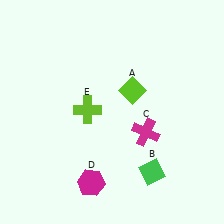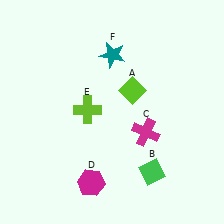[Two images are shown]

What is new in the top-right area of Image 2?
A teal star (F) was added in the top-right area of Image 2.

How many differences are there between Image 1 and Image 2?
There is 1 difference between the two images.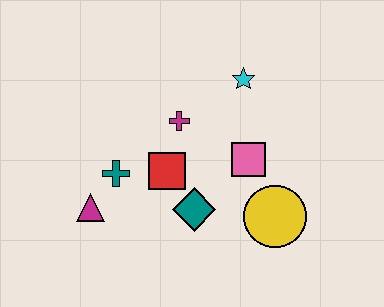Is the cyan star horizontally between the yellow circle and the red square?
Yes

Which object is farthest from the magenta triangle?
The cyan star is farthest from the magenta triangle.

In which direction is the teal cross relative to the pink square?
The teal cross is to the left of the pink square.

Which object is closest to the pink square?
The yellow circle is closest to the pink square.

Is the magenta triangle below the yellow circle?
No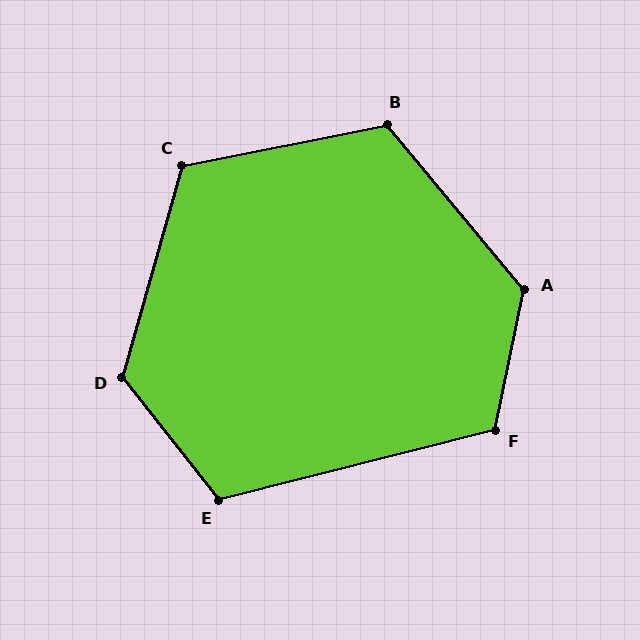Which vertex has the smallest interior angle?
E, at approximately 114 degrees.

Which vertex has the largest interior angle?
A, at approximately 128 degrees.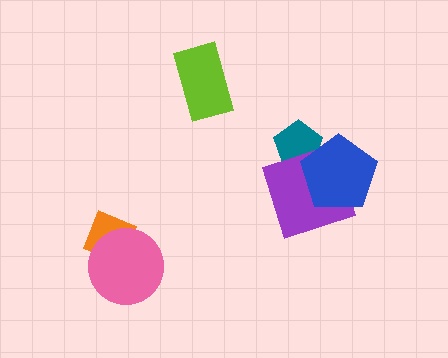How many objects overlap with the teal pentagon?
2 objects overlap with the teal pentagon.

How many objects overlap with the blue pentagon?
2 objects overlap with the blue pentagon.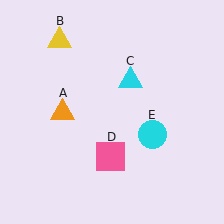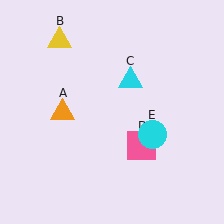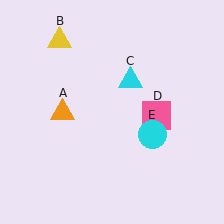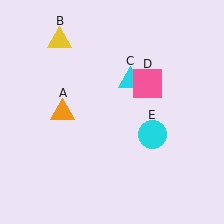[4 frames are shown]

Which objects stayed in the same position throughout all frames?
Orange triangle (object A) and yellow triangle (object B) and cyan triangle (object C) and cyan circle (object E) remained stationary.